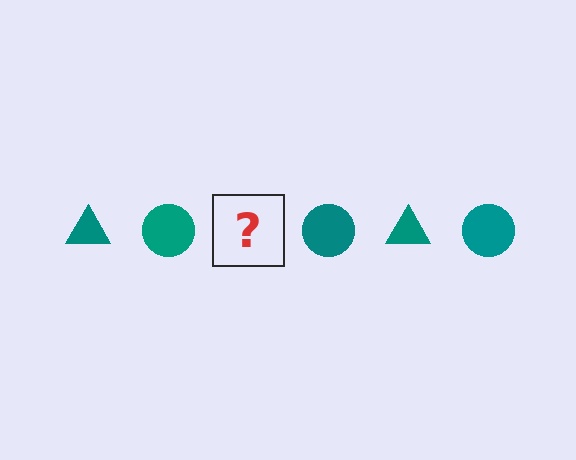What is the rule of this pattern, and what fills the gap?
The rule is that the pattern cycles through triangle, circle shapes in teal. The gap should be filled with a teal triangle.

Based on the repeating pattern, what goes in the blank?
The blank should be a teal triangle.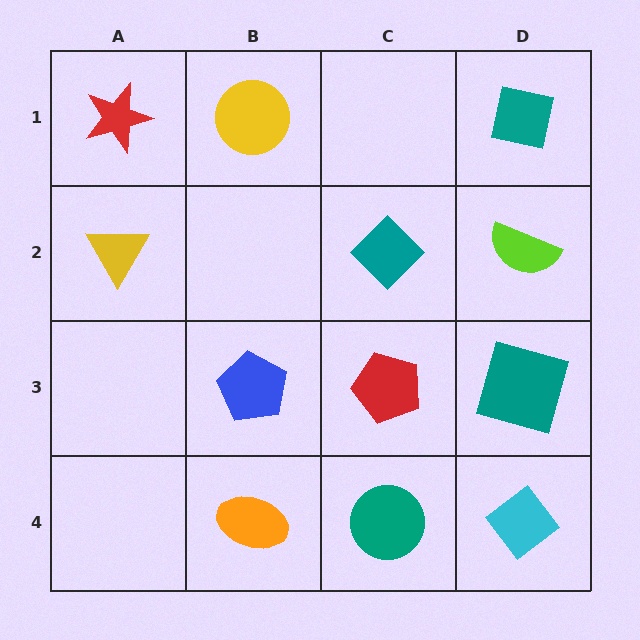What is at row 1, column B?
A yellow circle.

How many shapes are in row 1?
3 shapes.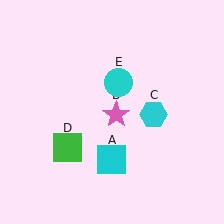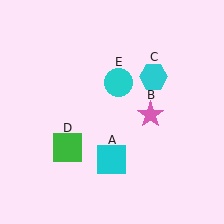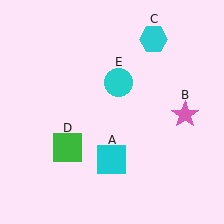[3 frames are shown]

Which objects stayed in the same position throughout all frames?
Cyan square (object A) and green square (object D) and cyan circle (object E) remained stationary.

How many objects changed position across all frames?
2 objects changed position: pink star (object B), cyan hexagon (object C).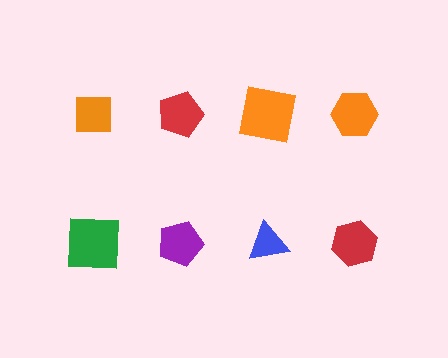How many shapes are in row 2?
4 shapes.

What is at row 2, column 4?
A red hexagon.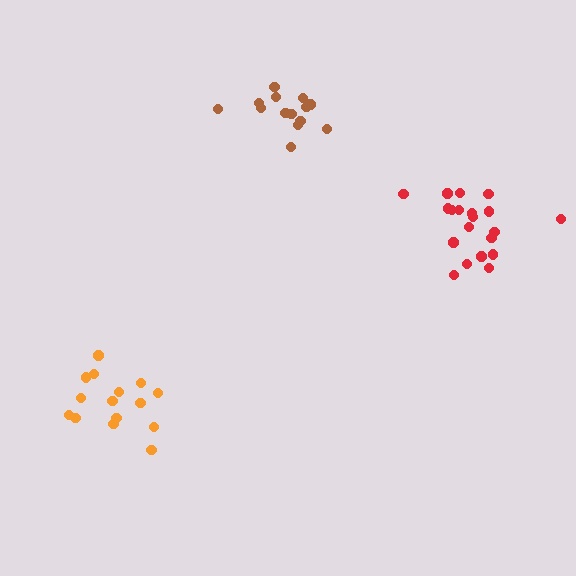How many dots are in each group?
Group 1: 14 dots, Group 2: 15 dots, Group 3: 20 dots (49 total).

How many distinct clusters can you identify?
There are 3 distinct clusters.